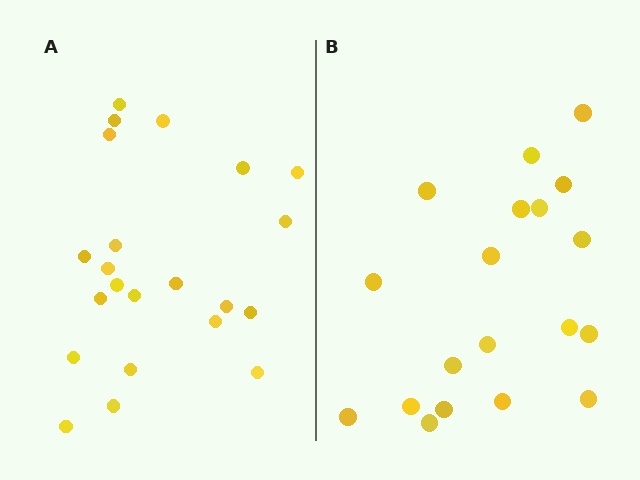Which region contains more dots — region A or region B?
Region A (the left region) has more dots.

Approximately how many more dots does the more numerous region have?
Region A has just a few more — roughly 2 or 3 more dots than region B.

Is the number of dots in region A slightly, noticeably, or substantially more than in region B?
Region A has only slightly more — the two regions are fairly close. The ratio is roughly 1.2 to 1.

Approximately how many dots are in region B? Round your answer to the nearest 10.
About 20 dots. (The exact count is 19, which rounds to 20.)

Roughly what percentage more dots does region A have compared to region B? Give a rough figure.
About 15% more.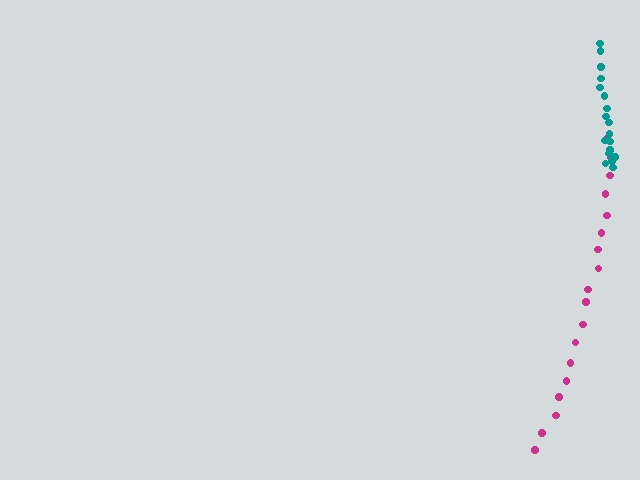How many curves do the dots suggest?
There are 2 distinct paths.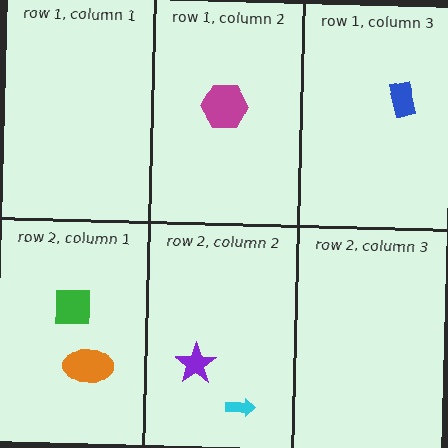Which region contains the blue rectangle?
The row 1, column 3 region.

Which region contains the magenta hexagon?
The row 1, column 2 region.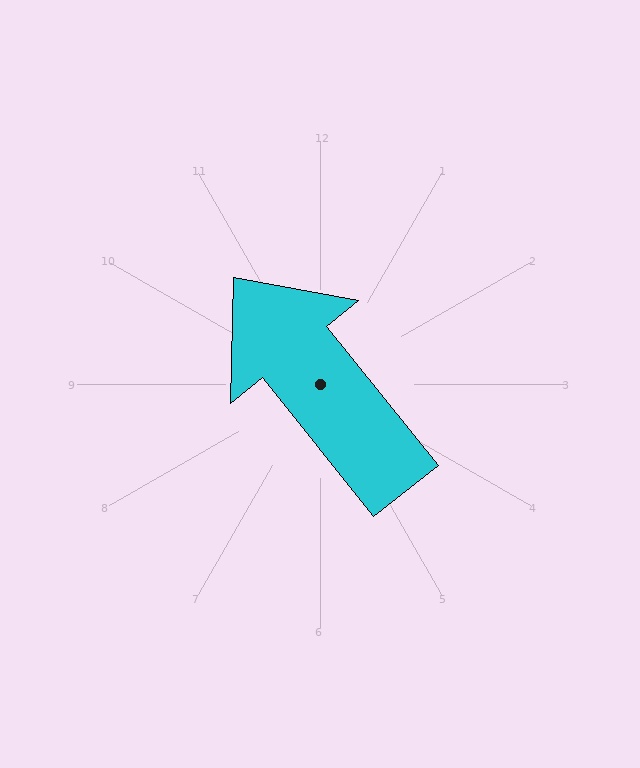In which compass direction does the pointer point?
Northwest.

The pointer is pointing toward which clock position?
Roughly 11 o'clock.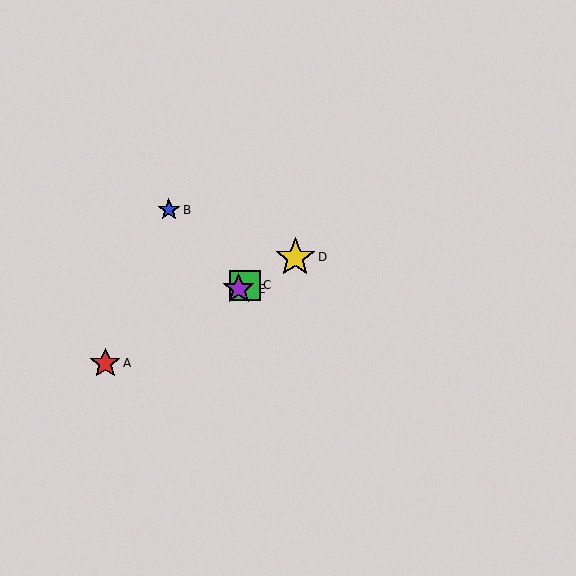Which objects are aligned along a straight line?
Objects A, C, D, E are aligned along a straight line.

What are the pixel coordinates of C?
Object C is at (245, 285).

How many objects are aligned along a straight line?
4 objects (A, C, D, E) are aligned along a straight line.